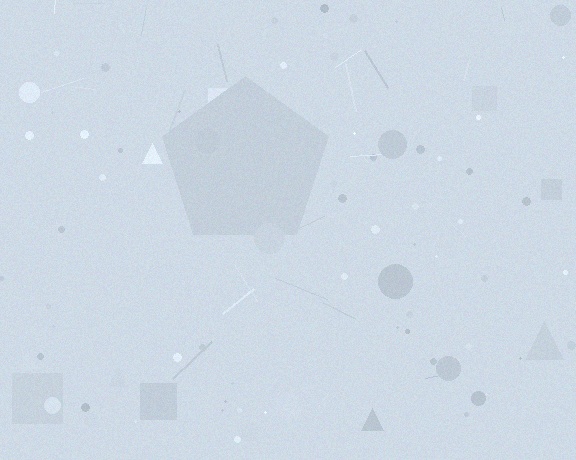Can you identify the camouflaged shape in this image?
The camouflaged shape is a pentagon.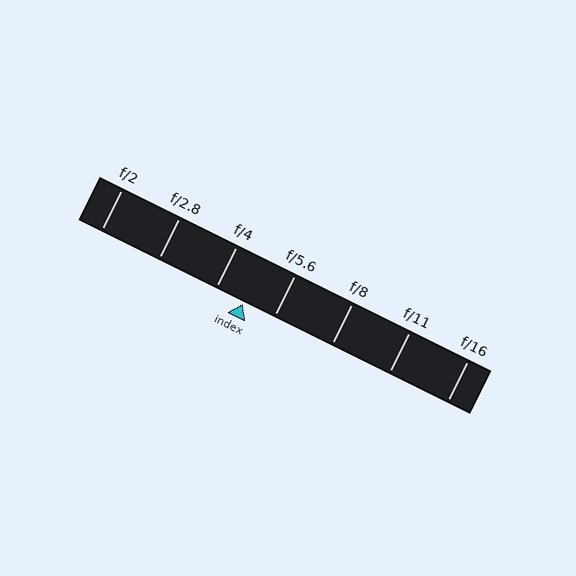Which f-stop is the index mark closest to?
The index mark is closest to f/4.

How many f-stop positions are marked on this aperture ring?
There are 7 f-stop positions marked.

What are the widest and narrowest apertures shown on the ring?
The widest aperture shown is f/2 and the narrowest is f/16.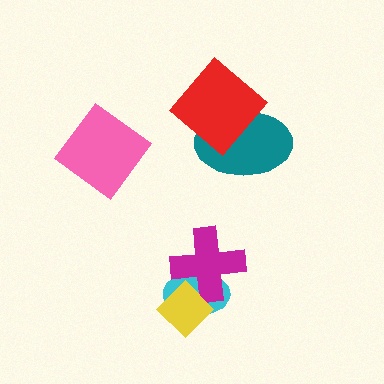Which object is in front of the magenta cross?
The yellow diamond is in front of the magenta cross.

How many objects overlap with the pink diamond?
0 objects overlap with the pink diamond.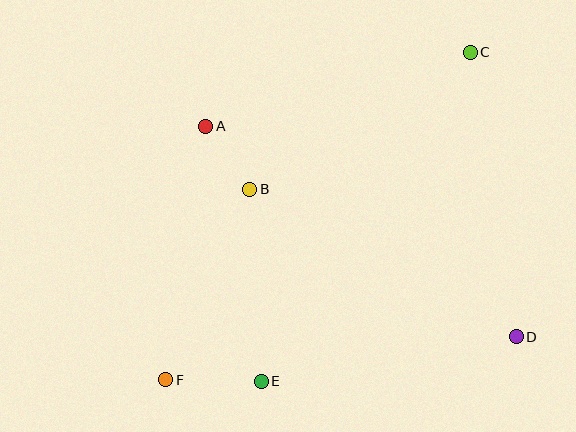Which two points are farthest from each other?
Points C and F are farthest from each other.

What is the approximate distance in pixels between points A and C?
The distance between A and C is approximately 275 pixels.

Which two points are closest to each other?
Points A and B are closest to each other.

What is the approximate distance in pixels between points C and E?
The distance between C and E is approximately 390 pixels.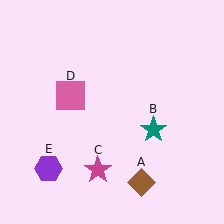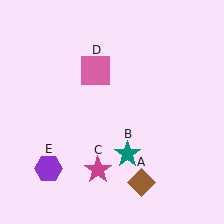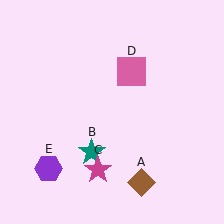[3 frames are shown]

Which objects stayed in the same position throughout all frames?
Brown diamond (object A) and magenta star (object C) and purple hexagon (object E) remained stationary.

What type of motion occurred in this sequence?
The teal star (object B), pink square (object D) rotated clockwise around the center of the scene.